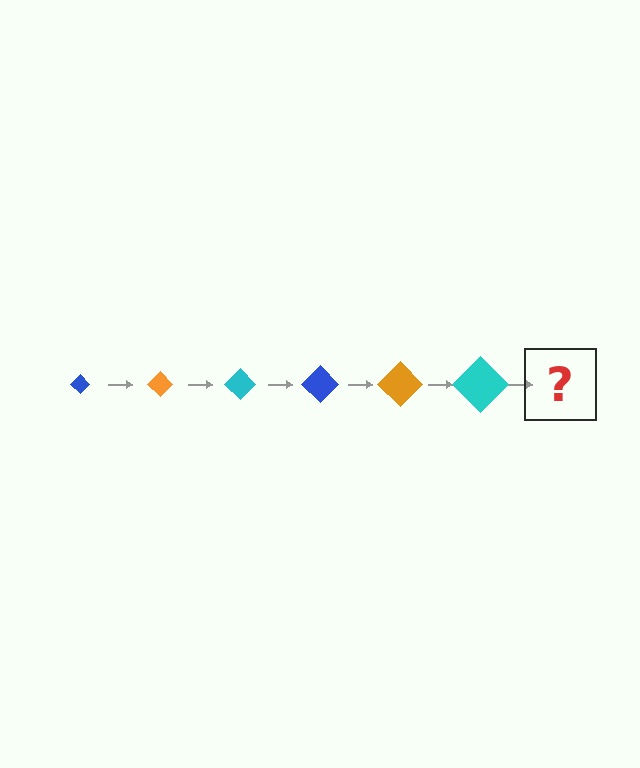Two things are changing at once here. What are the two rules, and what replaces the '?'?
The two rules are that the diamond grows larger each step and the color cycles through blue, orange, and cyan. The '?' should be a blue diamond, larger than the previous one.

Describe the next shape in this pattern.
It should be a blue diamond, larger than the previous one.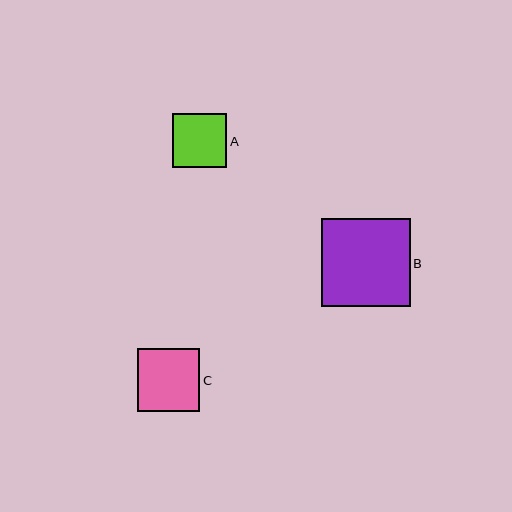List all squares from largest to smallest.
From largest to smallest: B, C, A.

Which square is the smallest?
Square A is the smallest with a size of approximately 54 pixels.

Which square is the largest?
Square B is the largest with a size of approximately 88 pixels.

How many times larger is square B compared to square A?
Square B is approximately 1.6 times the size of square A.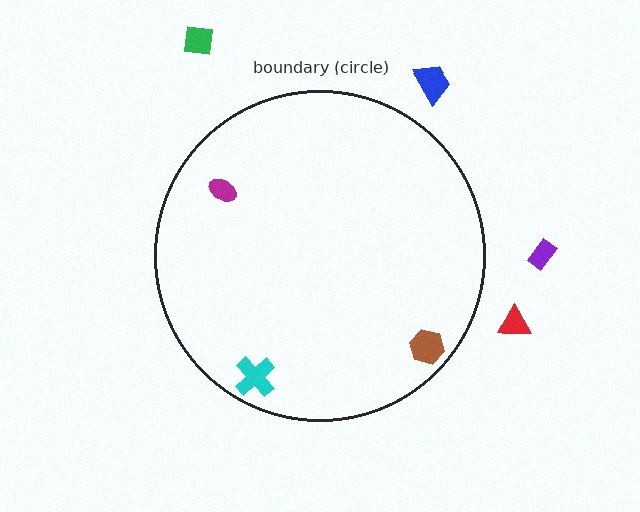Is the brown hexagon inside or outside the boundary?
Inside.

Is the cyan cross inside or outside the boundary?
Inside.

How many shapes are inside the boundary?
3 inside, 4 outside.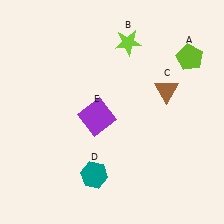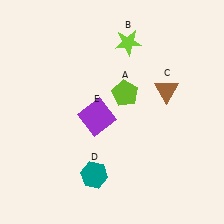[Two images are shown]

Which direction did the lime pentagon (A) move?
The lime pentagon (A) moved left.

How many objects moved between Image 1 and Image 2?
1 object moved between the two images.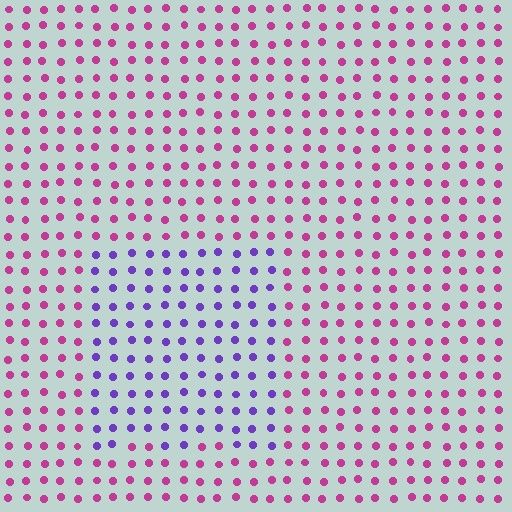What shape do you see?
I see a rectangle.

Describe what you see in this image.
The image is filled with small magenta elements in a uniform arrangement. A rectangle-shaped region is visible where the elements are tinted to a slightly different hue, forming a subtle color boundary.